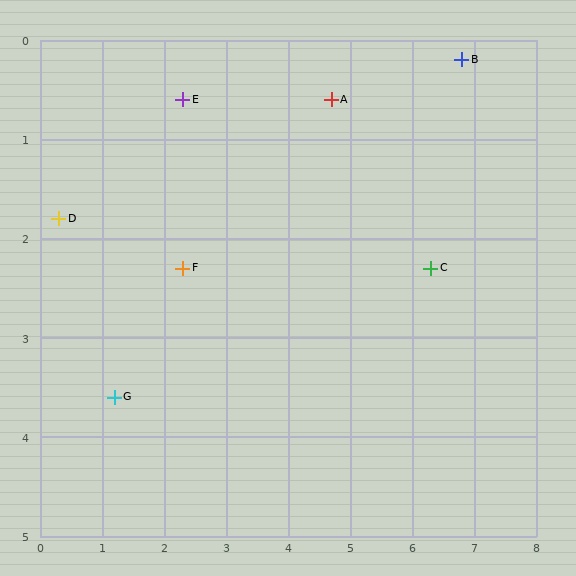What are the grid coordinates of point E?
Point E is at approximately (2.3, 0.6).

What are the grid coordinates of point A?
Point A is at approximately (4.7, 0.6).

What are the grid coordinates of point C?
Point C is at approximately (6.3, 2.3).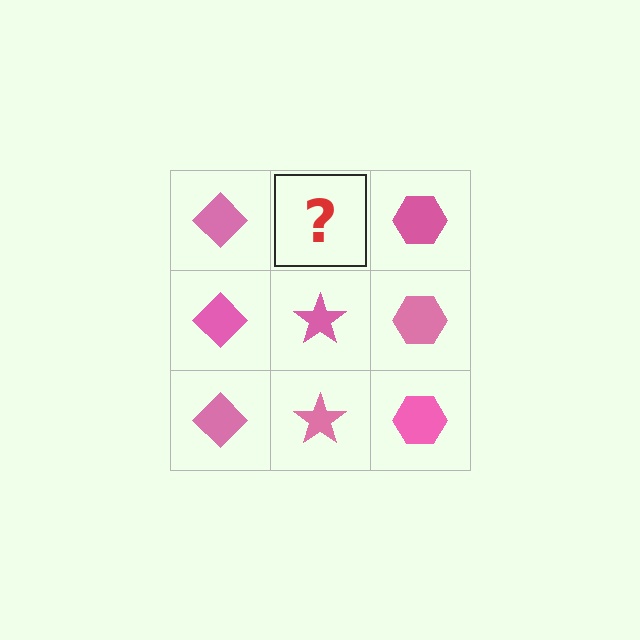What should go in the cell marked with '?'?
The missing cell should contain a pink star.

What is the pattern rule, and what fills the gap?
The rule is that each column has a consistent shape. The gap should be filled with a pink star.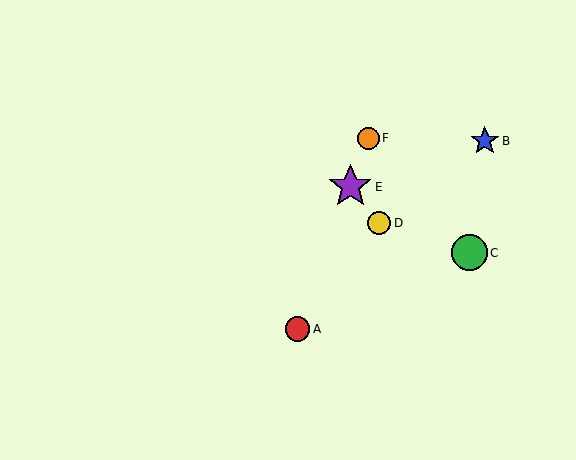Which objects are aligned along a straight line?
Objects A, E, F are aligned along a straight line.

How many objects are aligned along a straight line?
3 objects (A, E, F) are aligned along a straight line.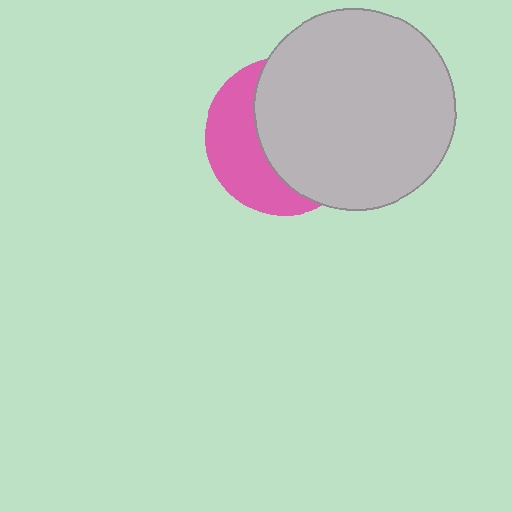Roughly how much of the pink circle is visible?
A small part of it is visible (roughly 39%).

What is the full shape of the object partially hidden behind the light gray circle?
The partially hidden object is a pink circle.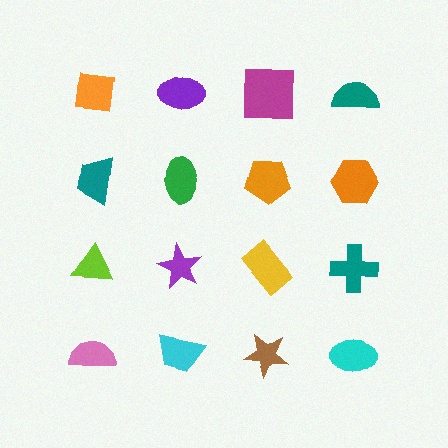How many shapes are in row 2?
4 shapes.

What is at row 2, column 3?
An orange pentagon.